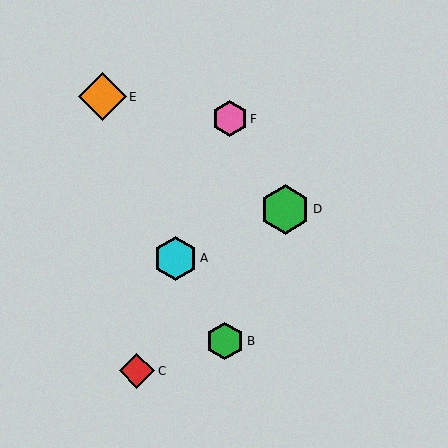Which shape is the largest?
The green hexagon (labeled D) is the largest.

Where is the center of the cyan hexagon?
The center of the cyan hexagon is at (175, 258).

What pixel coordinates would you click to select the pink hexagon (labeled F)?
Click at (230, 119) to select the pink hexagon F.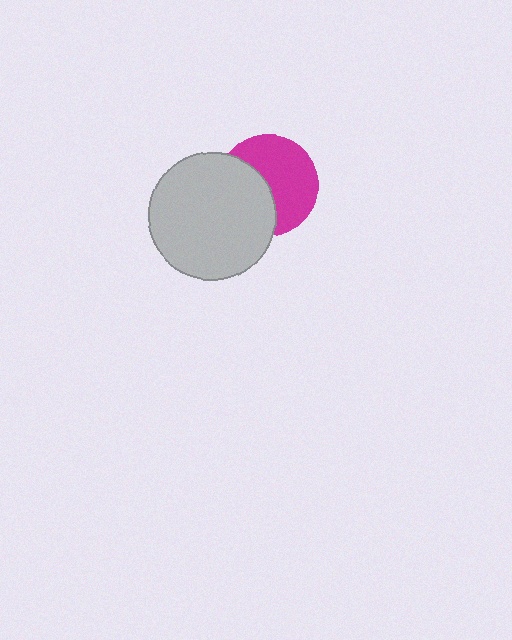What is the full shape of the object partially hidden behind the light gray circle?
The partially hidden object is a magenta circle.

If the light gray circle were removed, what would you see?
You would see the complete magenta circle.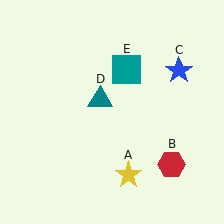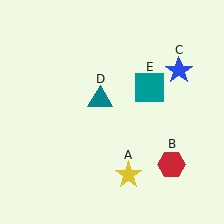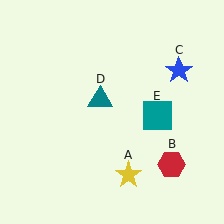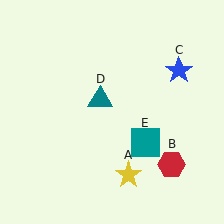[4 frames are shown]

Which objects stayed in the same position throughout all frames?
Yellow star (object A) and red hexagon (object B) and blue star (object C) and teal triangle (object D) remained stationary.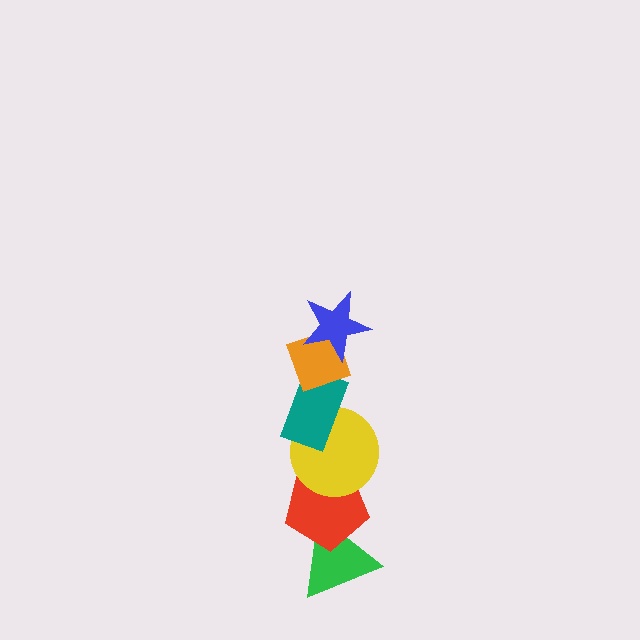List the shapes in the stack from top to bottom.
From top to bottom: the blue star, the orange diamond, the teal rectangle, the yellow circle, the red pentagon, the green triangle.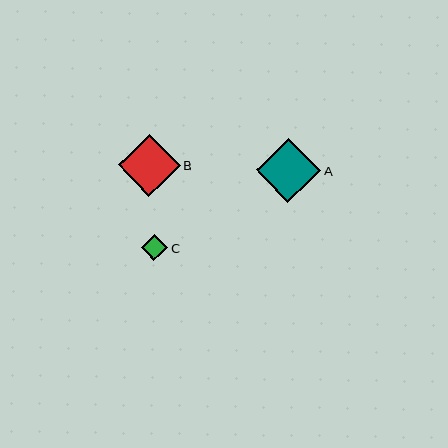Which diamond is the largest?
Diamond A is the largest with a size of approximately 64 pixels.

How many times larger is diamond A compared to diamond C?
Diamond A is approximately 2.4 times the size of diamond C.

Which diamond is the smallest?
Diamond C is the smallest with a size of approximately 27 pixels.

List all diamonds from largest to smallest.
From largest to smallest: A, B, C.